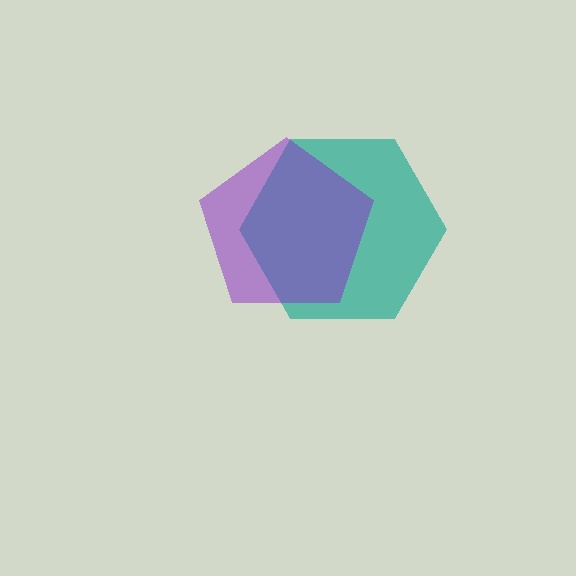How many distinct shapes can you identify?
There are 2 distinct shapes: a teal hexagon, a purple pentagon.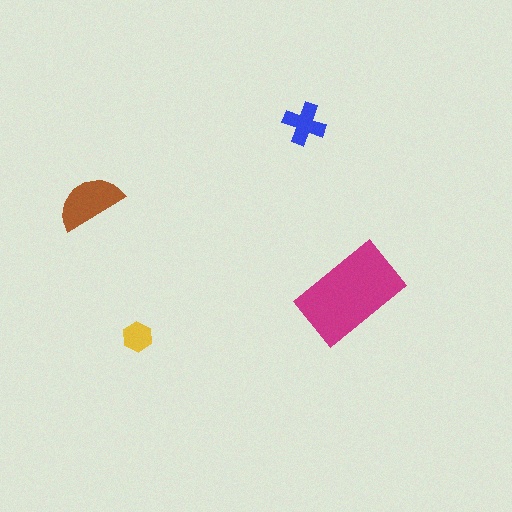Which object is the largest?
The magenta rectangle.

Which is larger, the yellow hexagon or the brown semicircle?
The brown semicircle.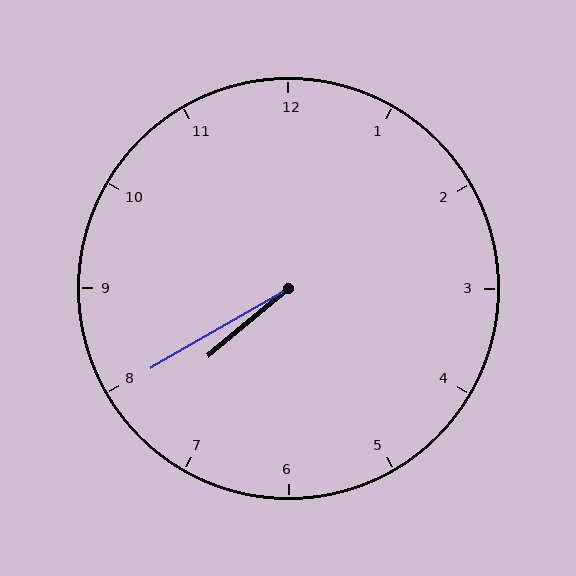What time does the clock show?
7:40.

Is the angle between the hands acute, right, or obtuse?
It is acute.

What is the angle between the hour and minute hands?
Approximately 10 degrees.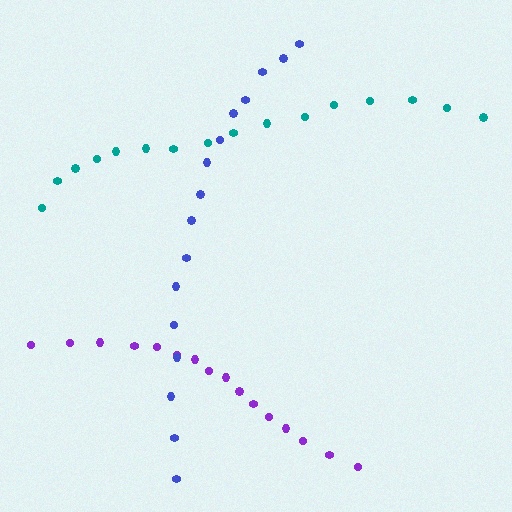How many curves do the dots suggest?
There are 3 distinct paths.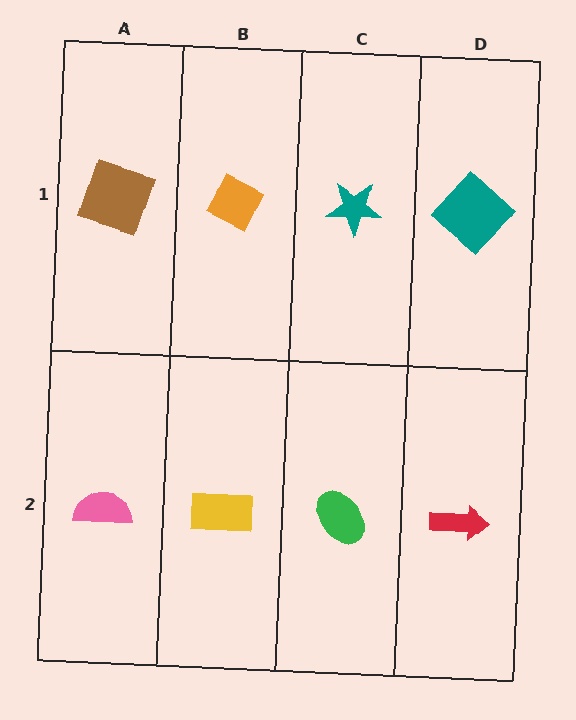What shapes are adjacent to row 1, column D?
A red arrow (row 2, column D), a teal star (row 1, column C).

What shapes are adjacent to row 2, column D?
A teal diamond (row 1, column D), a green ellipse (row 2, column C).